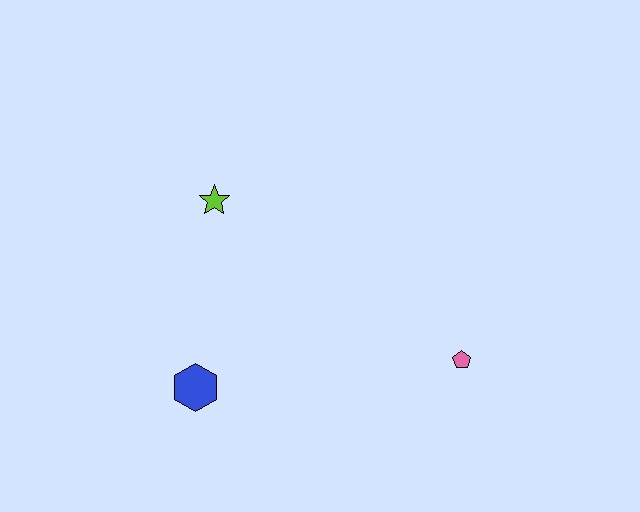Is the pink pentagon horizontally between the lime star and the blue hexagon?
No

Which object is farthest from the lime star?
The pink pentagon is farthest from the lime star.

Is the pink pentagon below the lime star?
Yes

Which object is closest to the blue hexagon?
The lime star is closest to the blue hexagon.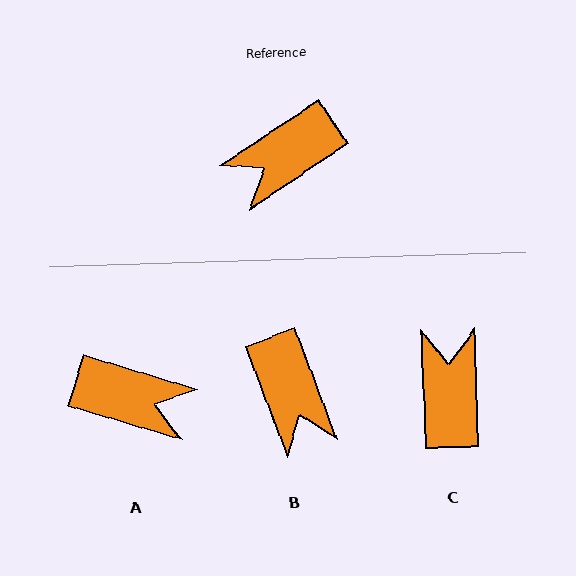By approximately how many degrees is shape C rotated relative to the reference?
Approximately 122 degrees clockwise.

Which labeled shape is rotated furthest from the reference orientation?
A, about 129 degrees away.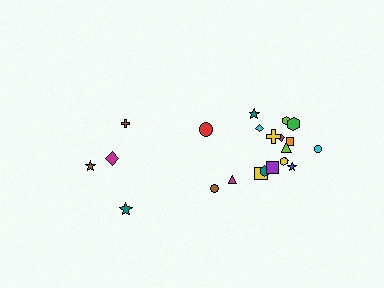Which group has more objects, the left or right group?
The right group.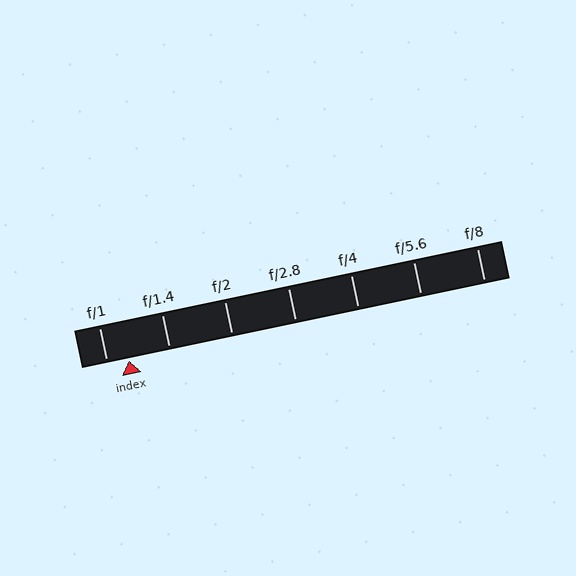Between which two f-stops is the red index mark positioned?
The index mark is between f/1 and f/1.4.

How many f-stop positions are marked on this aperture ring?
There are 7 f-stop positions marked.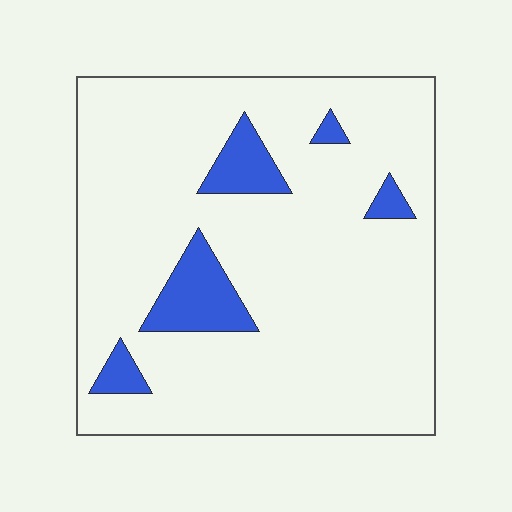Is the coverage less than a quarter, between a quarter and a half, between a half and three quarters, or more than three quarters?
Less than a quarter.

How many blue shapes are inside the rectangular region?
5.